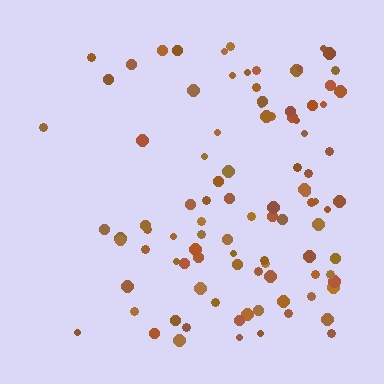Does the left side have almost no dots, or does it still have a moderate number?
Still a moderate number, just noticeably fewer than the right.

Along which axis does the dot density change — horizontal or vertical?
Horizontal.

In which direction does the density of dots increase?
From left to right, with the right side densest.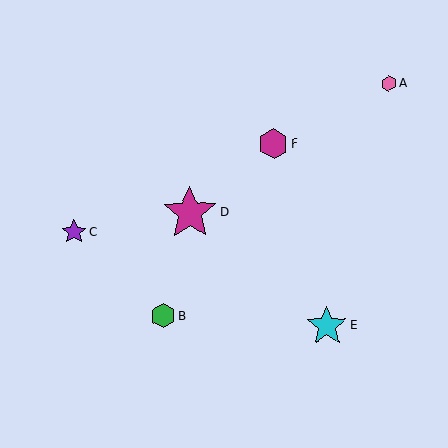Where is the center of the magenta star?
The center of the magenta star is at (190, 213).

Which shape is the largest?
The magenta star (labeled D) is the largest.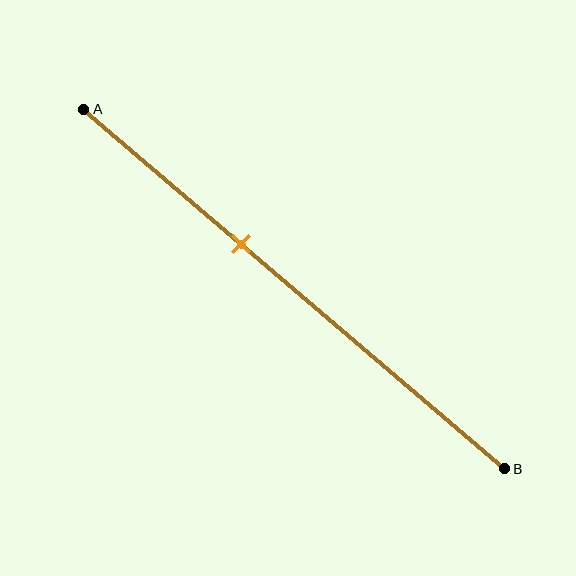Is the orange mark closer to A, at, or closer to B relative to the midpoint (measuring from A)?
The orange mark is closer to point A than the midpoint of segment AB.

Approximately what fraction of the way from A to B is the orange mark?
The orange mark is approximately 35% of the way from A to B.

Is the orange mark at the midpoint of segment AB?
No, the mark is at about 35% from A, not at the 50% midpoint.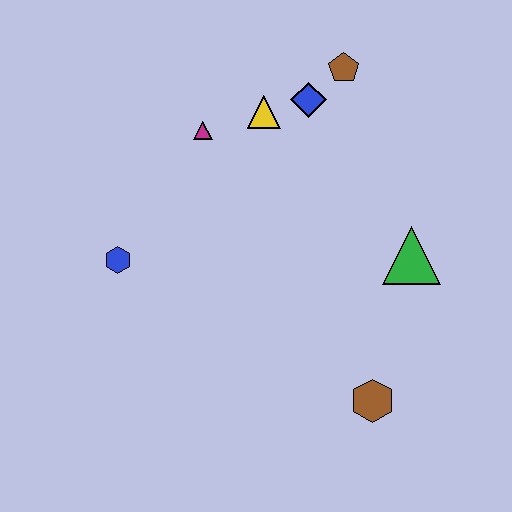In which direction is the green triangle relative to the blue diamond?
The green triangle is below the blue diamond.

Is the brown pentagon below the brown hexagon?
No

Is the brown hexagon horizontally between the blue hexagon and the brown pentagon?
No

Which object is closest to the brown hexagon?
The green triangle is closest to the brown hexagon.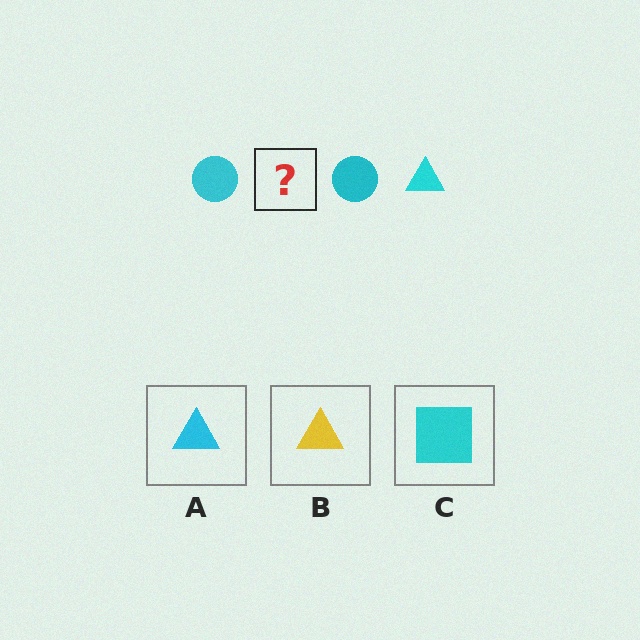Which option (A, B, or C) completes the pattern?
A.